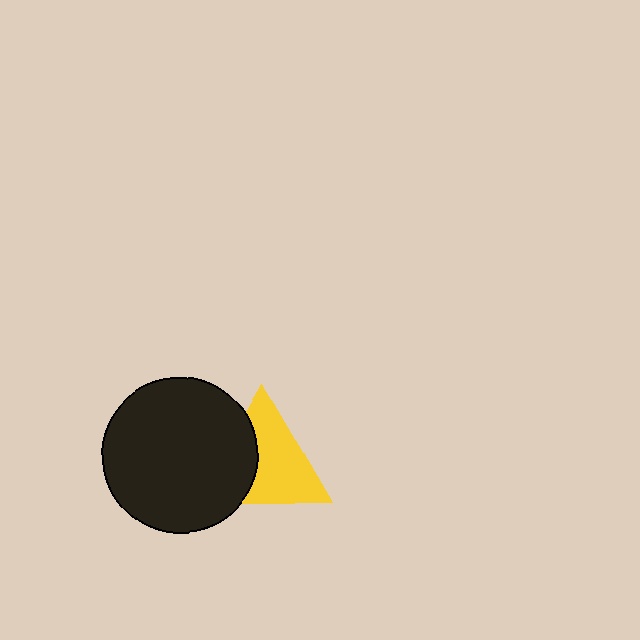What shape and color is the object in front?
The object in front is a black circle.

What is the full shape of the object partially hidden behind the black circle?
The partially hidden object is a yellow triangle.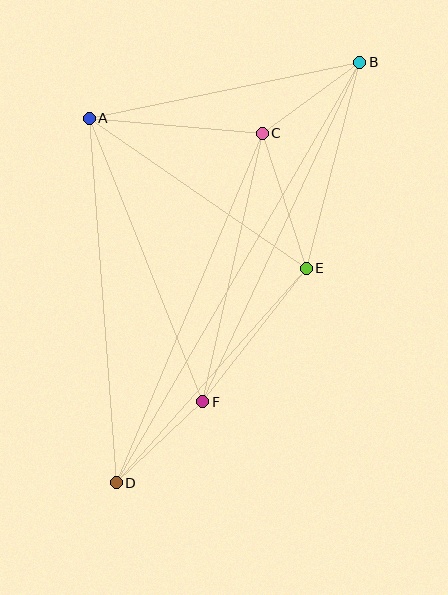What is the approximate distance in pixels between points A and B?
The distance between A and B is approximately 276 pixels.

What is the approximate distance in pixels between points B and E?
The distance between B and E is approximately 213 pixels.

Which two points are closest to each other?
Points D and F are closest to each other.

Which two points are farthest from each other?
Points B and D are farthest from each other.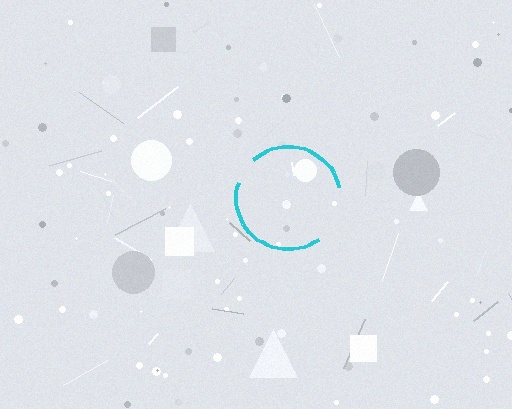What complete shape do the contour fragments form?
The contour fragments form a circle.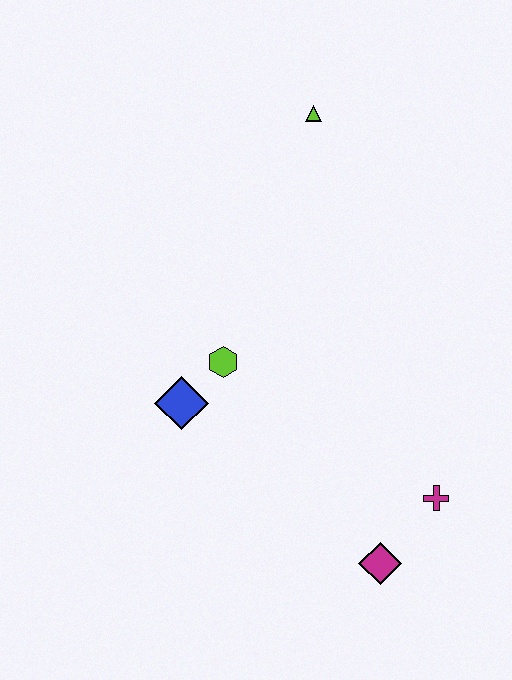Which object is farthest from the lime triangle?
The magenta diamond is farthest from the lime triangle.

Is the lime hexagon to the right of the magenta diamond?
No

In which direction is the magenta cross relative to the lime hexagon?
The magenta cross is to the right of the lime hexagon.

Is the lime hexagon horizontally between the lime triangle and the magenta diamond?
No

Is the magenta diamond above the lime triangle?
No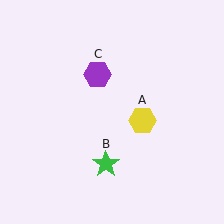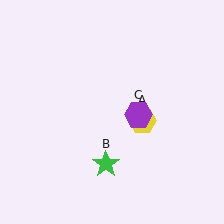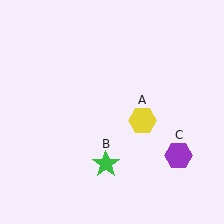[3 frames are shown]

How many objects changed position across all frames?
1 object changed position: purple hexagon (object C).